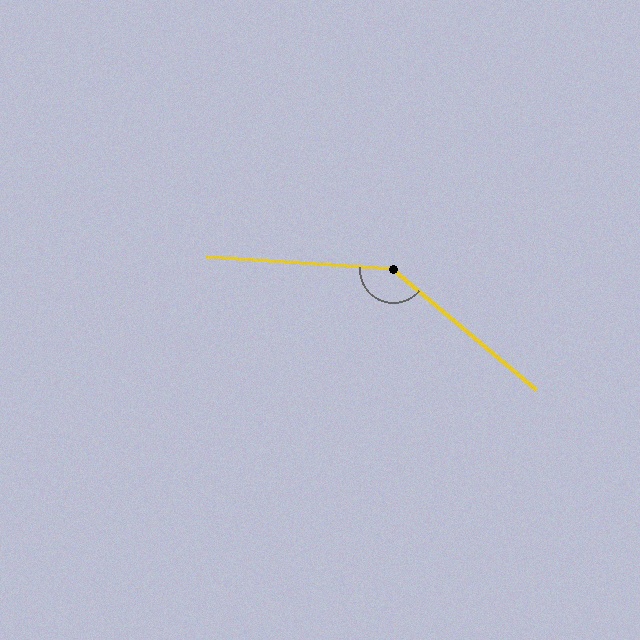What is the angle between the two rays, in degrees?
Approximately 144 degrees.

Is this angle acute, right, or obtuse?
It is obtuse.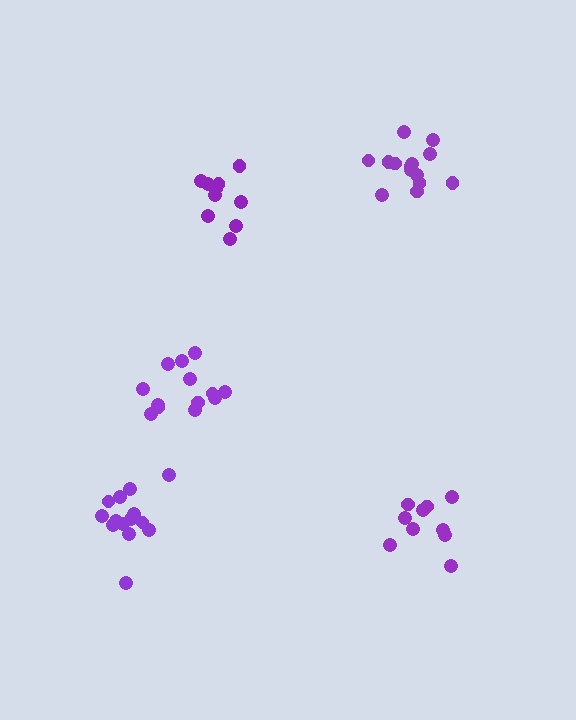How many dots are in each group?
Group 1: 10 dots, Group 2: 14 dots, Group 3: 13 dots, Group 4: 14 dots, Group 5: 10 dots (61 total).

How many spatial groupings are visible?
There are 5 spatial groupings.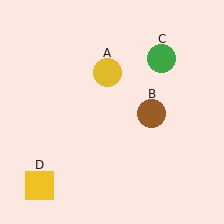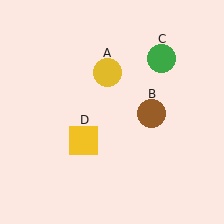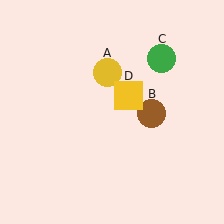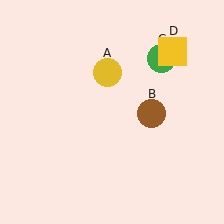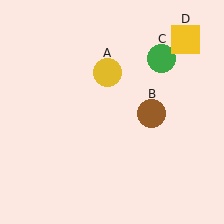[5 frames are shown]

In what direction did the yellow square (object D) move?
The yellow square (object D) moved up and to the right.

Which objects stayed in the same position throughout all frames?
Yellow circle (object A) and brown circle (object B) and green circle (object C) remained stationary.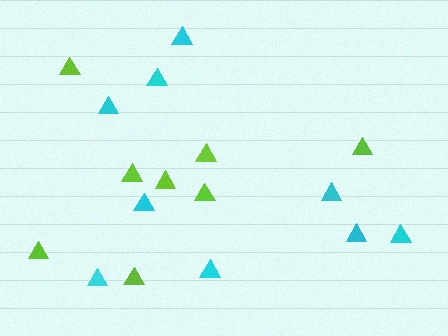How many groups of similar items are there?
There are 2 groups: one group of lime triangles (8) and one group of cyan triangles (9).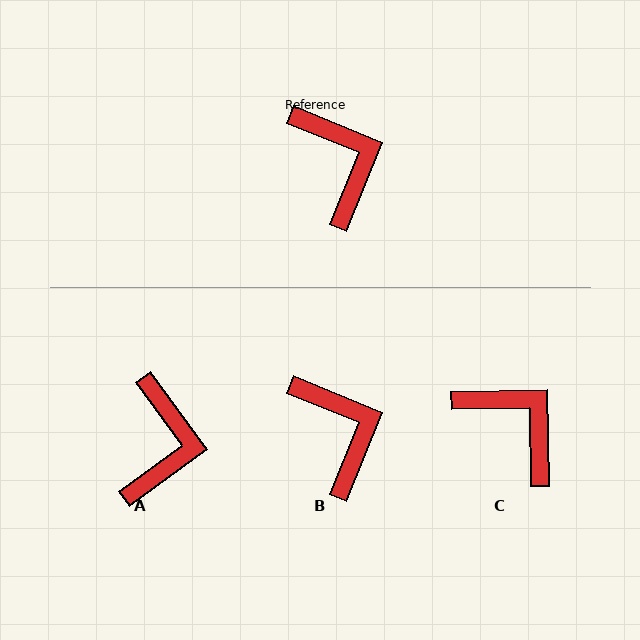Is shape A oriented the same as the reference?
No, it is off by about 32 degrees.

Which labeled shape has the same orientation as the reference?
B.